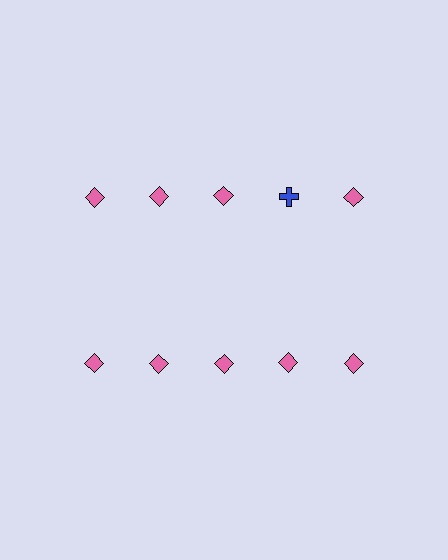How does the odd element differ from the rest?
It differs in both color (blue instead of pink) and shape (cross instead of diamond).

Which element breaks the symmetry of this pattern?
The blue cross in the top row, second from right column breaks the symmetry. All other shapes are pink diamonds.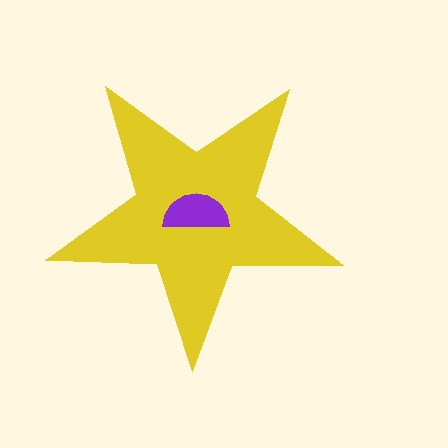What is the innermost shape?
The purple semicircle.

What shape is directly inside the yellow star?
The purple semicircle.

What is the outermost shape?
The yellow star.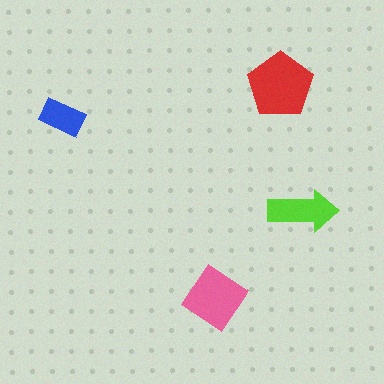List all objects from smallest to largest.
The blue rectangle, the lime arrow, the pink diamond, the red pentagon.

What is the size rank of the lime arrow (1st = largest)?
3rd.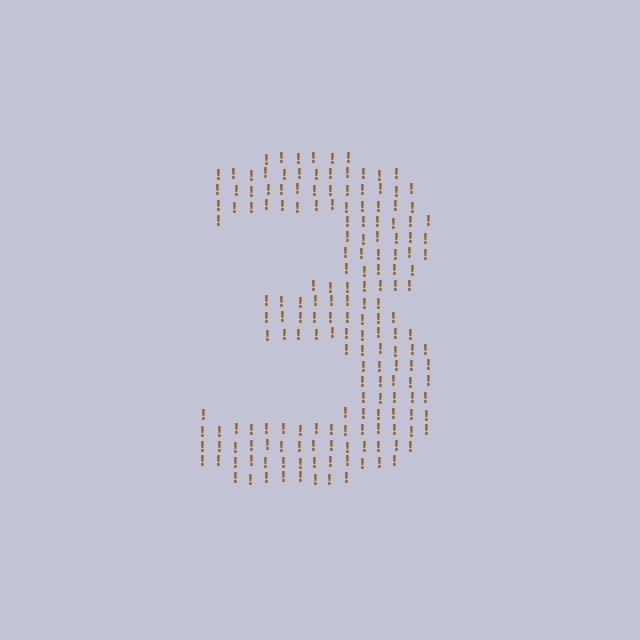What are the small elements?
The small elements are exclamation marks.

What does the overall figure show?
The overall figure shows the digit 3.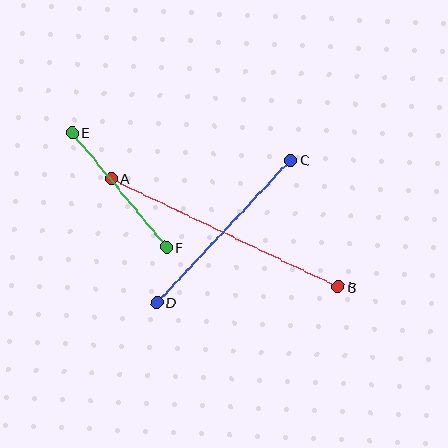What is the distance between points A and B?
The distance is approximately 251 pixels.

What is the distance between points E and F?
The distance is approximately 148 pixels.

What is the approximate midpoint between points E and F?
The midpoint is at approximately (119, 190) pixels.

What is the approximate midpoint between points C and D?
The midpoint is at approximately (224, 231) pixels.